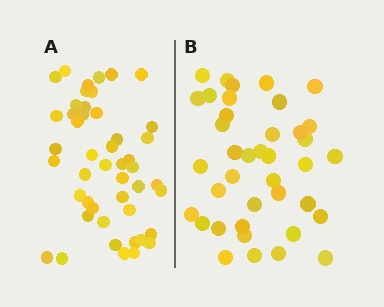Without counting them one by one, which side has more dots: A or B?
Region A (the left region) has more dots.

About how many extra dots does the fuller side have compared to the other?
Region A has roughly 8 or so more dots than region B.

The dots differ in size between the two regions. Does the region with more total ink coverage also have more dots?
No. Region B has more total ink coverage because its dots are larger, but region A actually contains more individual dots. Total area can be misleading — the number of items is what matters here.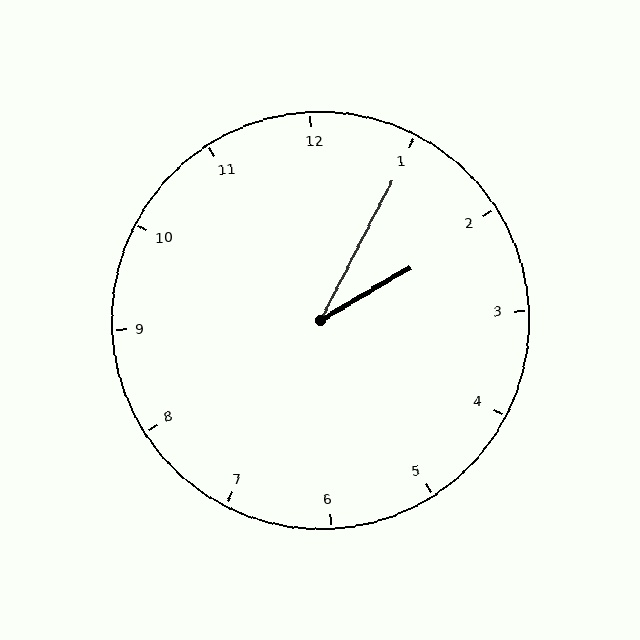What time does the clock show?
2:05.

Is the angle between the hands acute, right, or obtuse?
It is acute.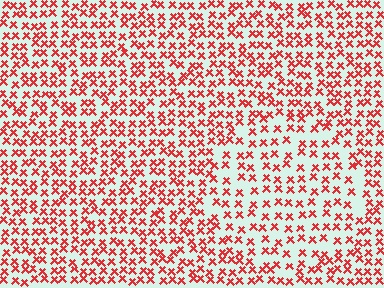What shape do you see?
I see a circle.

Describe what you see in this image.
The image contains small red elements arranged at two different densities. A circle-shaped region is visible where the elements are less densely packed than the surrounding area.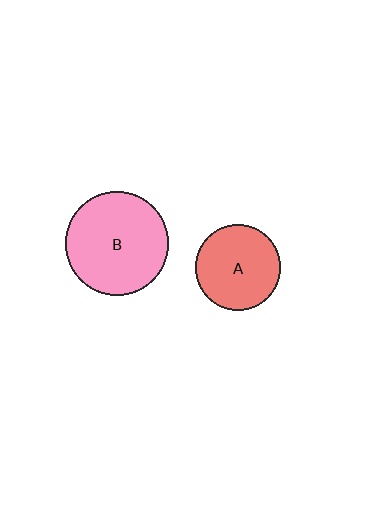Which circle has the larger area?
Circle B (pink).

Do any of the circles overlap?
No, none of the circles overlap.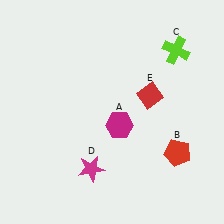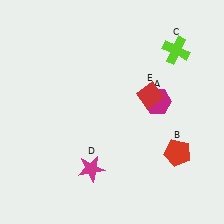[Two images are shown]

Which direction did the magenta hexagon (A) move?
The magenta hexagon (A) moved right.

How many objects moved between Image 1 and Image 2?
1 object moved between the two images.